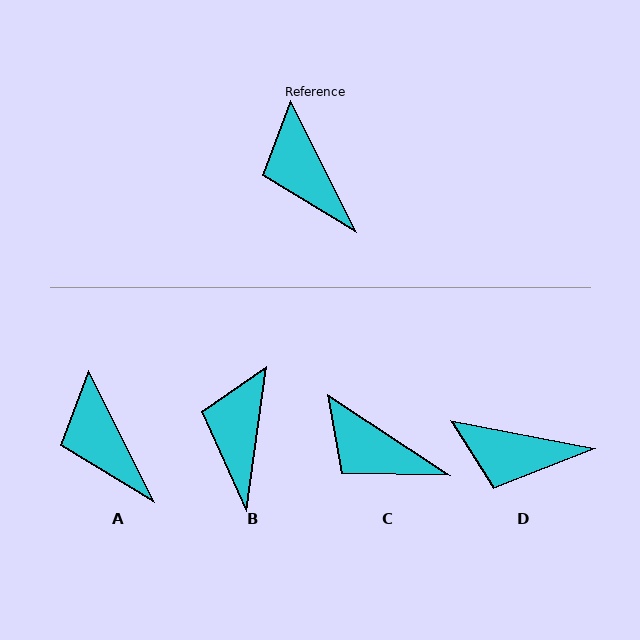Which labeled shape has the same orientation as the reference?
A.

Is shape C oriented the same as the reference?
No, it is off by about 30 degrees.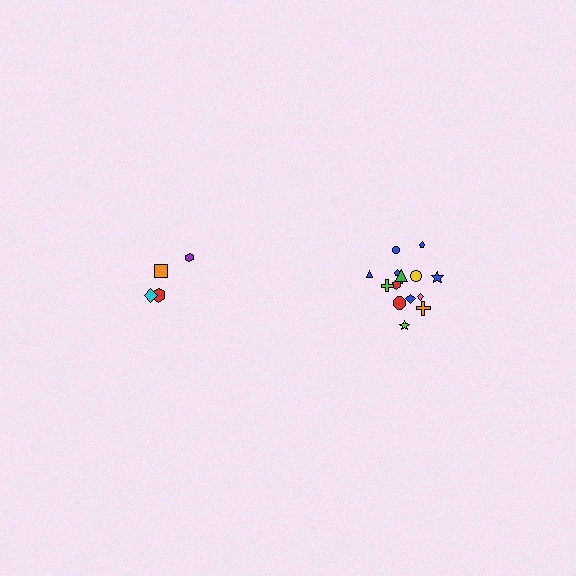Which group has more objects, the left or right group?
The right group.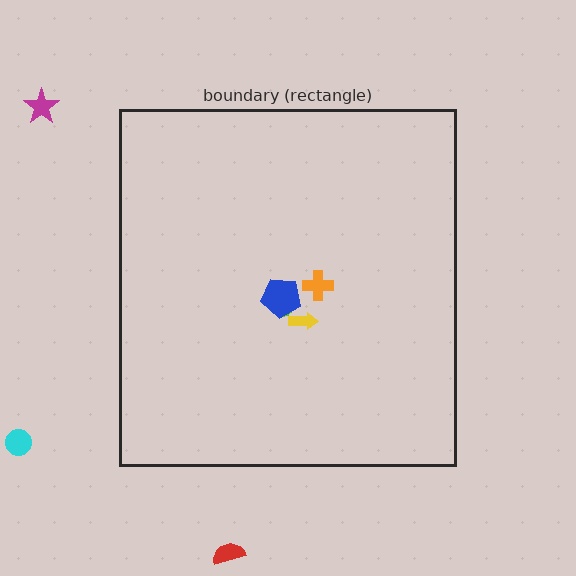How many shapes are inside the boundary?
4 inside, 3 outside.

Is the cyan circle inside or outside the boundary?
Outside.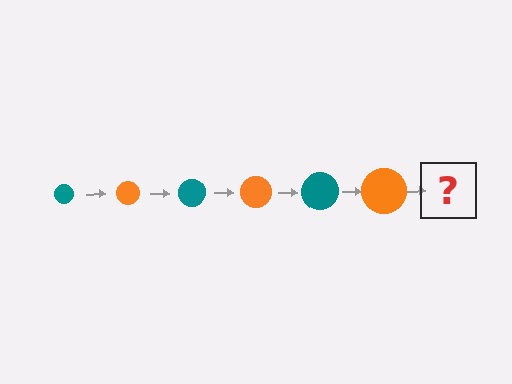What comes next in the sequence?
The next element should be a teal circle, larger than the previous one.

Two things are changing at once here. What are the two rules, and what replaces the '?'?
The two rules are that the circle grows larger each step and the color cycles through teal and orange. The '?' should be a teal circle, larger than the previous one.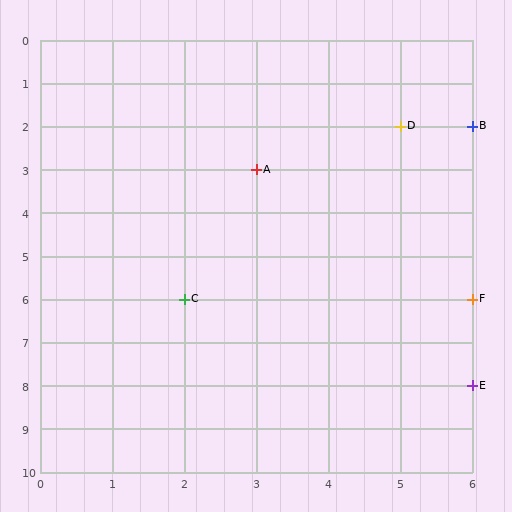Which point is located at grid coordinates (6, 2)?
Point B is at (6, 2).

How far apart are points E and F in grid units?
Points E and F are 2 rows apart.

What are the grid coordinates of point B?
Point B is at grid coordinates (6, 2).